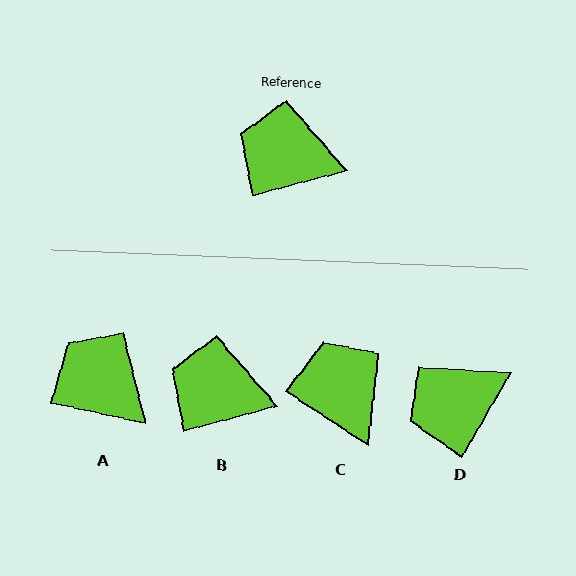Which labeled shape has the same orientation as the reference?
B.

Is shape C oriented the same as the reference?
No, it is off by about 48 degrees.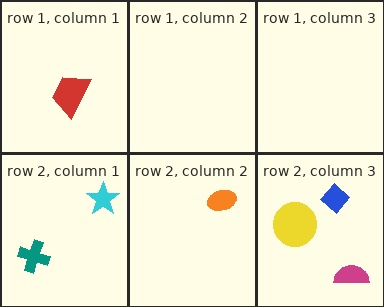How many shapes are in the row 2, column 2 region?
1.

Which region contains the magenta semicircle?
The row 2, column 3 region.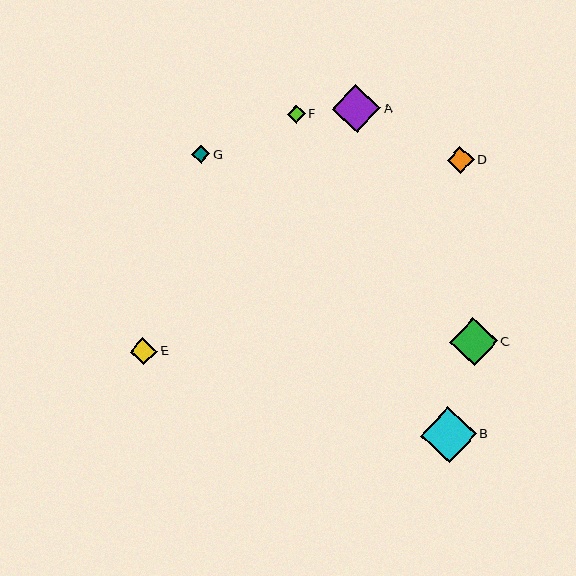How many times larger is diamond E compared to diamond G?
Diamond E is approximately 1.5 times the size of diamond G.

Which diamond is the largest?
Diamond B is the largest with a size of approximately 56 pixels.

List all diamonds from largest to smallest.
From largest to smallest: B, A, C, E, D, G, F.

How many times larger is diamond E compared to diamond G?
Diamond E is approximately 1.5 times the size of diamond G.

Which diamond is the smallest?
Diamond F is the smallest with a size of approximately 17 pixels.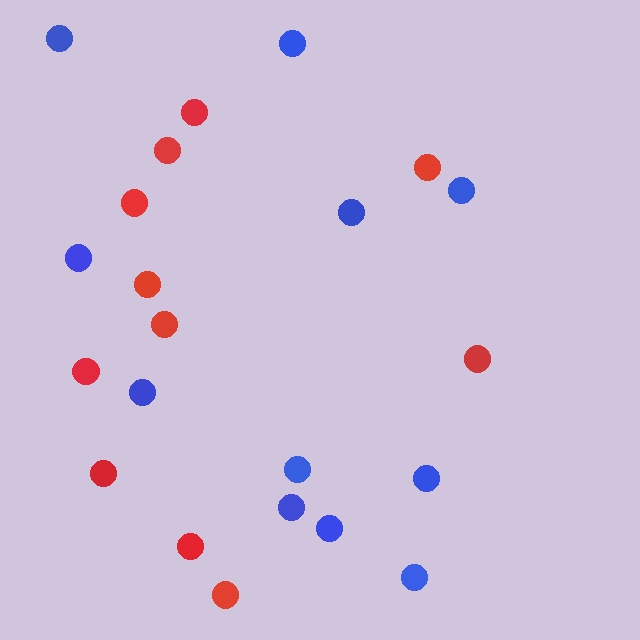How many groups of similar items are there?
There are 2 groups: one group of red circles (11) and one group of blue circles (11).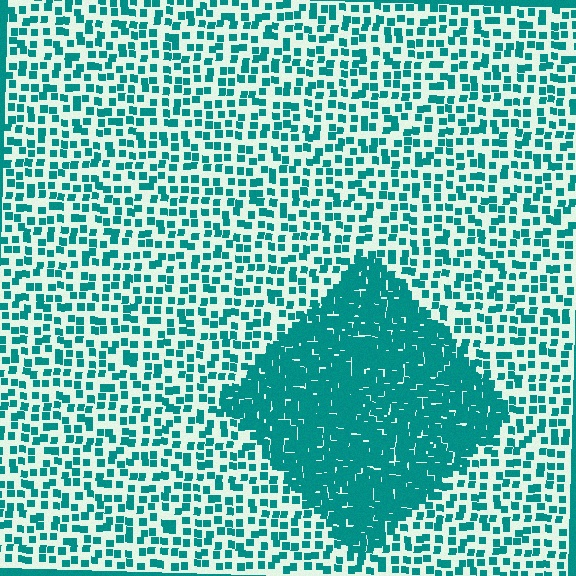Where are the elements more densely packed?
The elements are more densely packed inside the diamond boundary.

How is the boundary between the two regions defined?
The boundary is defined by a change in element density (approximately 2.8x ratio). All elements are the same color, size, and shape.